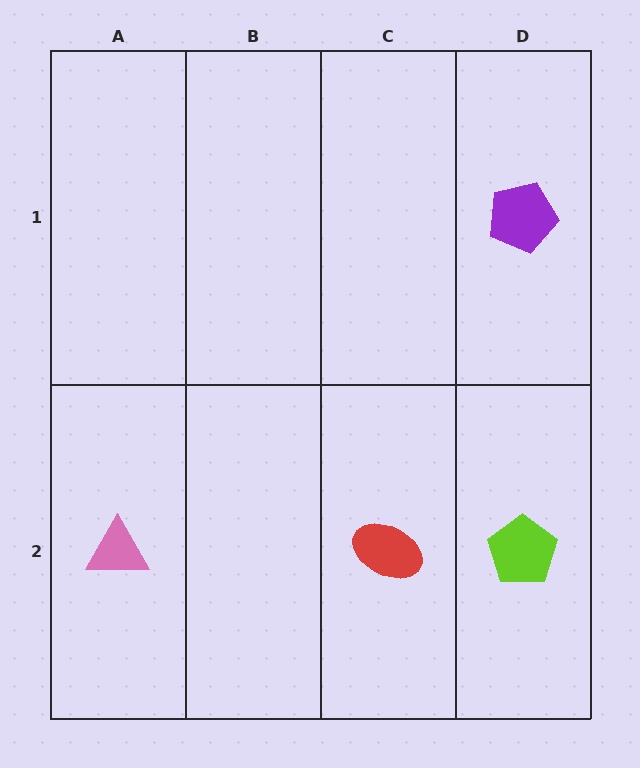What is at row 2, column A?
A pink triangle.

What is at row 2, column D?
A lime pentagon.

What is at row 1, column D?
A purple pentagon.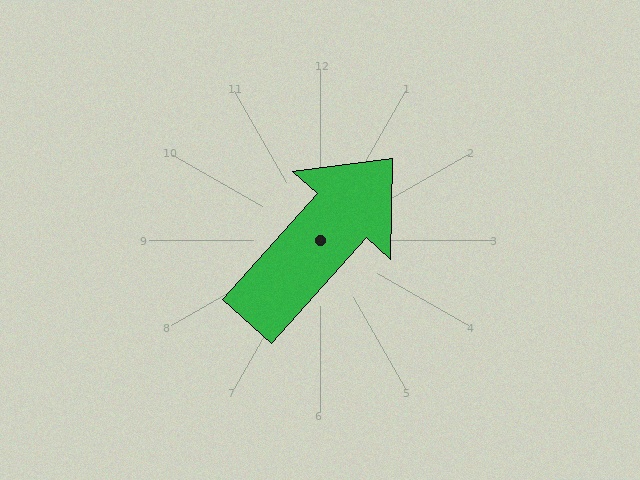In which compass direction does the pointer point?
Northeast.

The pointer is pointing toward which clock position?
Roughly 1 o'clock.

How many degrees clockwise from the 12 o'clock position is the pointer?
Approximately 42 degrees.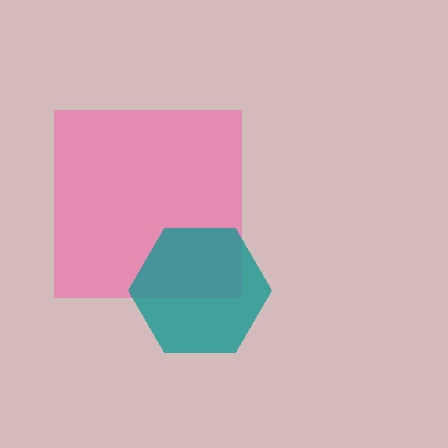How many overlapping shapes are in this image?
There are 2 overlapping shapes in the image.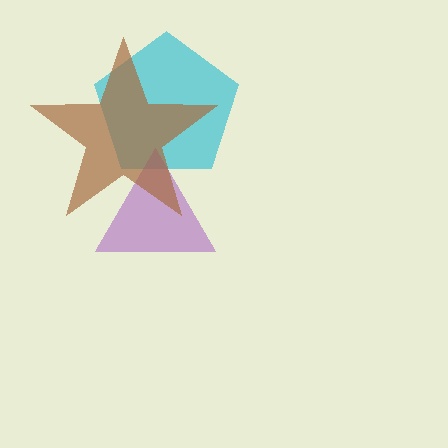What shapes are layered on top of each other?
The layered shapes are: a cyan pentagon, a purple triangle, a brown star.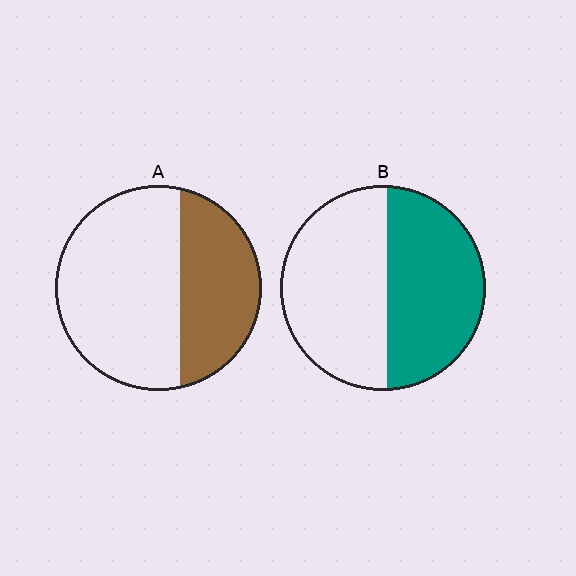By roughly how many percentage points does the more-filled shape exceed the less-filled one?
By roughly 10 percentage points (B over A).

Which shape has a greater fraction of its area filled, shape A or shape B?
Shape B.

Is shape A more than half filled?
No.